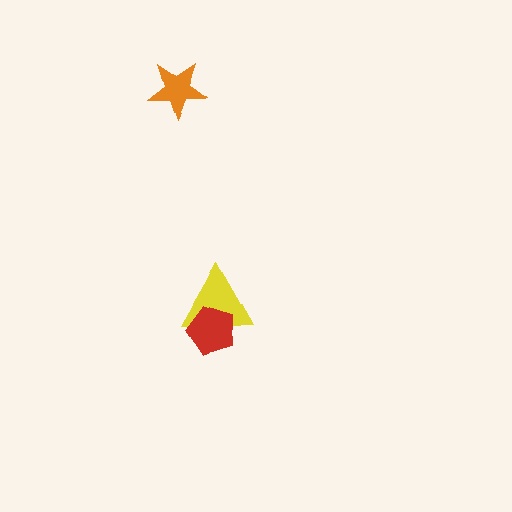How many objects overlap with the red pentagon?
1 object overlaps with the red pentagon.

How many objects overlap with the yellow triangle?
1 object overlaps with the yellow triangle.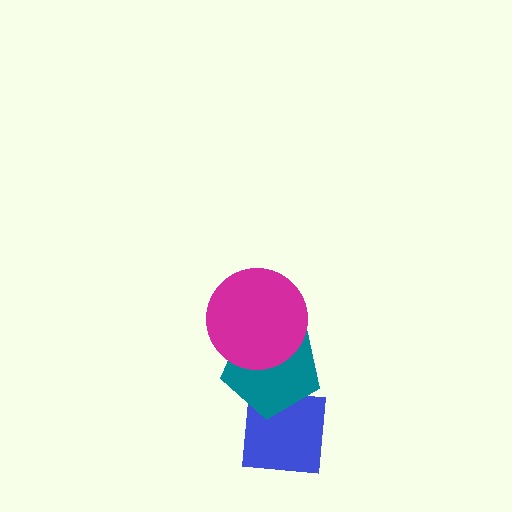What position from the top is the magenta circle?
The magenta circle is 1st from the top.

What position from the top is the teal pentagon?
The teal pentagon is 2nd from the top.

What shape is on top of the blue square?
The teal pentagon is on top of the blue square.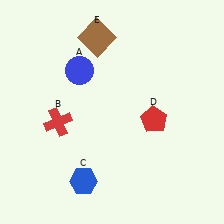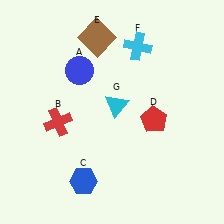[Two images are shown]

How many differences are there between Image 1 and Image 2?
There are 2 differences between the two images.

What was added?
A cyan cross (F), a cyan triangle (G) were added in Image 2.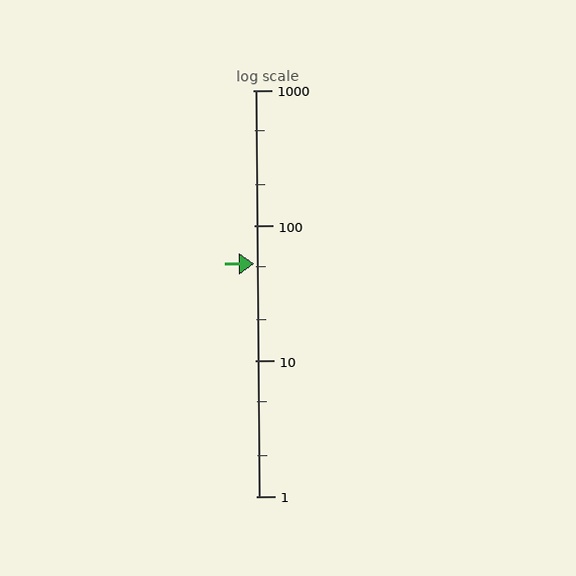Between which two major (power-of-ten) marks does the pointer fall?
The pointer is between 10 and 100.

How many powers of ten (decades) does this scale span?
The scale spans 3 decades, from 1 to 1000.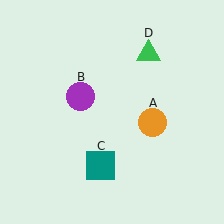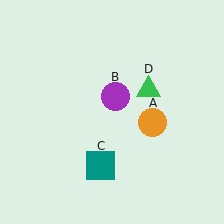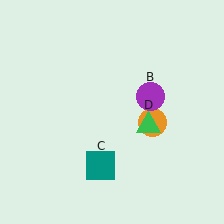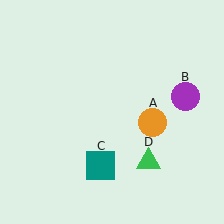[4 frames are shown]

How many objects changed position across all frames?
2 objects changed position: purple circle (object B), green triangle (object D).